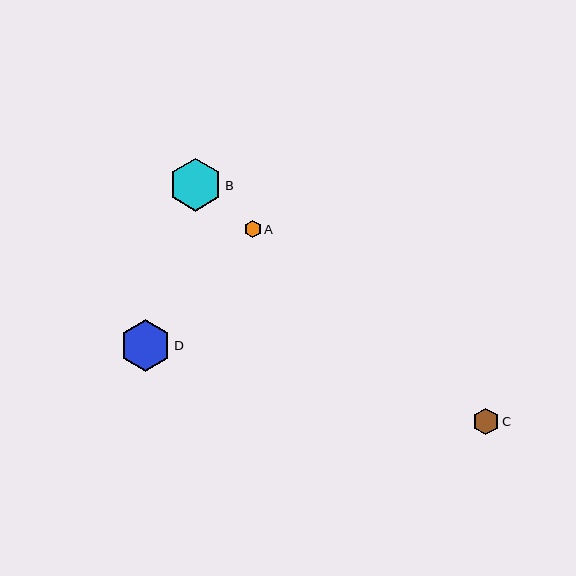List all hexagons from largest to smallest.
From largest to smallest: B, D, C, A.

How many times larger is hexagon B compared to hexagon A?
Hexagon B is approximately 3.1 times the size of hexagon A.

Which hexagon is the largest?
Hexagon B is the largest with a size of approximately 53 pixels.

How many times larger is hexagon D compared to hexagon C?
Hexagon D is approximately 1.9 times the size of hexagon C.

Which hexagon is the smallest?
Hexagon A is the smallest with a size of approximately 17 pixels.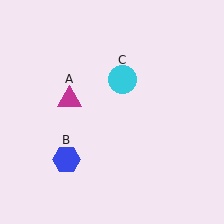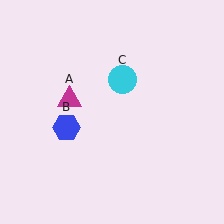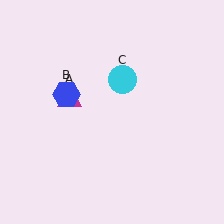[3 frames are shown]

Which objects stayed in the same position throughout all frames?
Magenta triangle (object A) and cyan circle (object C) remained stationary.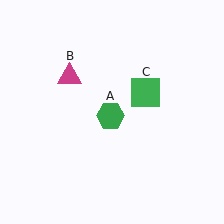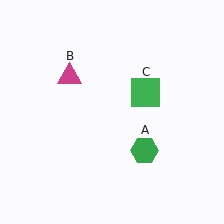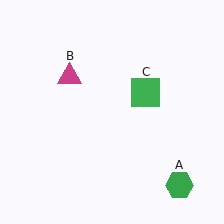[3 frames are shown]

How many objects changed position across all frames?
1 object changed position: green hexagon (object A).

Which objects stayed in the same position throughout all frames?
Magenta triangle (object B) and green square (object C) remained stationary.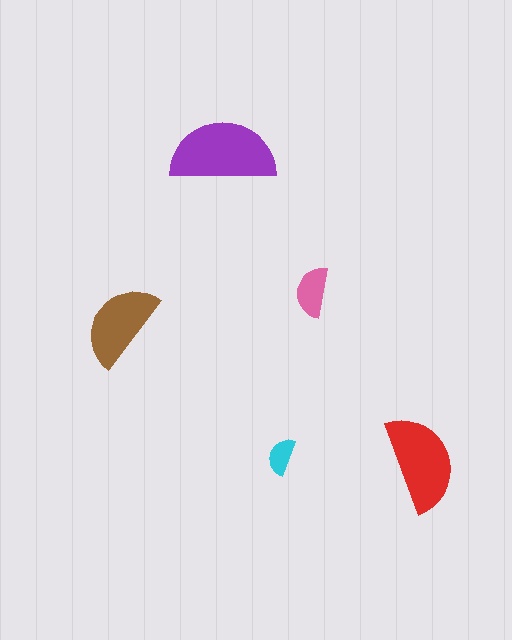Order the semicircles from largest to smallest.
the purple one, the red one, the brown one, the pink one, the cyan one.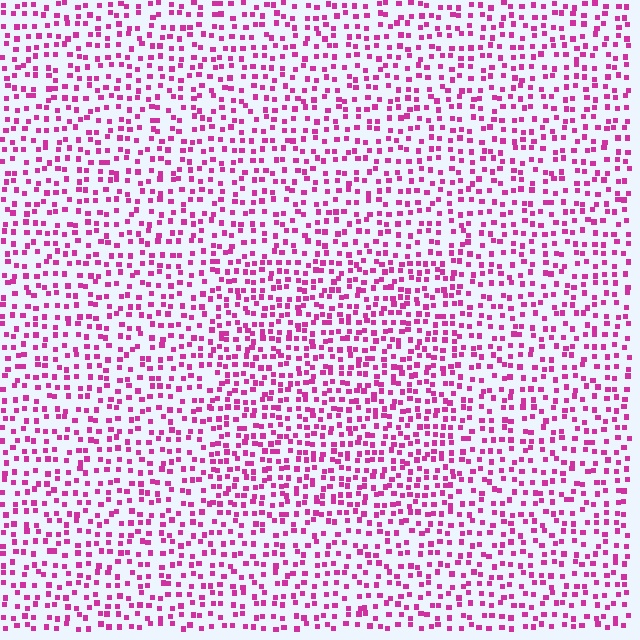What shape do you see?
I see a rectangle.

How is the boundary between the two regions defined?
The boundary is defined by a change in element density (approximately 1.4x ratio). All elements are the same color, size, and shape.